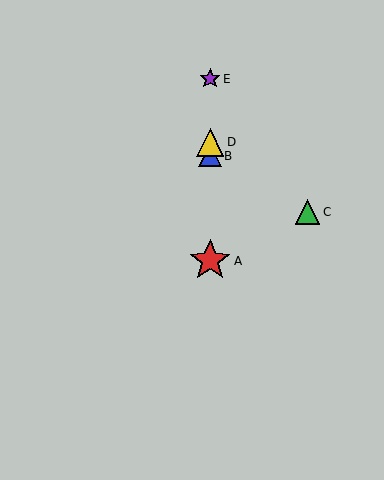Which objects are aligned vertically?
Objects A, B, D, E are aligned vertically.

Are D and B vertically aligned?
Yes, both are at x≈210.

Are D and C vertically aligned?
No, D is at x≈210 and C is at x≈307.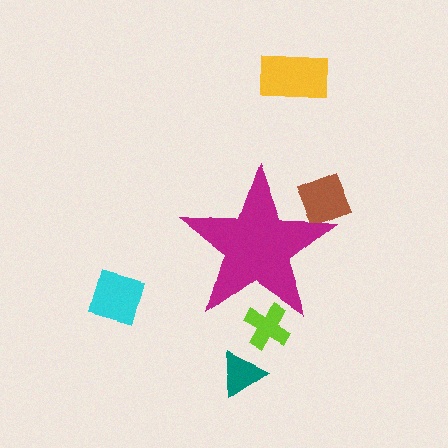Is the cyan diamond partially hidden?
No, the cyan diamond is fully visible.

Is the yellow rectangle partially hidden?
No, the yellow rectangle is fully visible.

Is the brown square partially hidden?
Yes, the brown square is partially hidden behind the magenta star.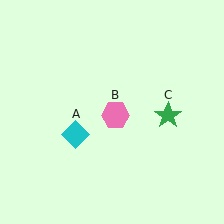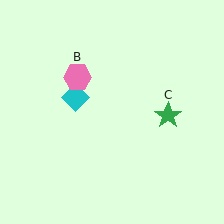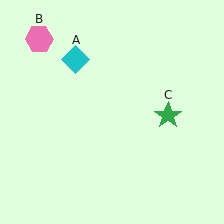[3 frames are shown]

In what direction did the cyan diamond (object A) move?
The cyan diamond (object A) moved up.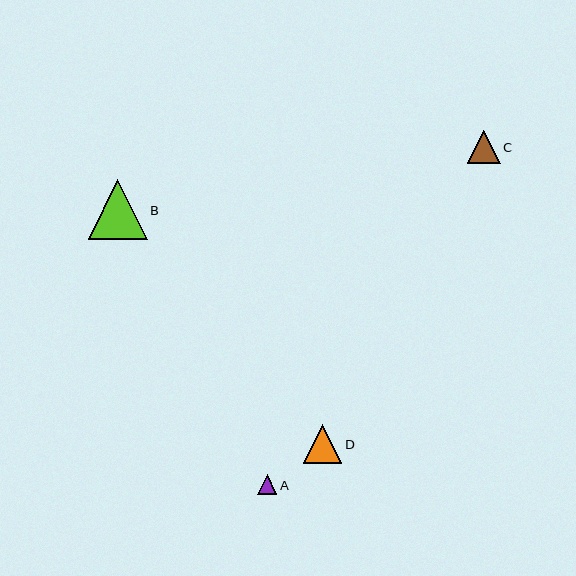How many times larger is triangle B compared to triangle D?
Triangle B is approximately 1.5 times the size of triangle D.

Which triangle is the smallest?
Triangle A is the smallest with a size of approximately 19 pixels.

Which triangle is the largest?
Triangle B is the largest with a size of approximately 59 pixels.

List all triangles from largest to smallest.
From largest to smallest: B, D, C, A.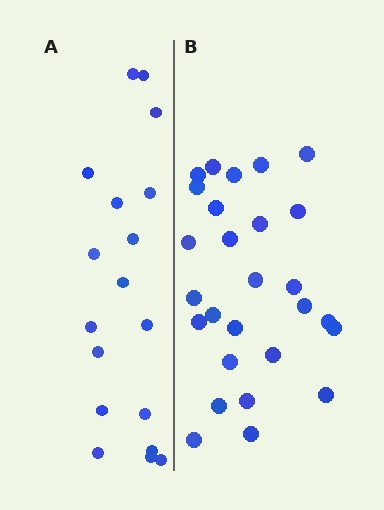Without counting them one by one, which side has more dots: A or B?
Region B (the right region) has more dots.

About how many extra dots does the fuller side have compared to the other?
Region B has roughly 8 or so more dots than region A.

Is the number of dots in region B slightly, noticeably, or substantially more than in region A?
Region B has substantially more. The ratio is roughly 1.5 to 1.